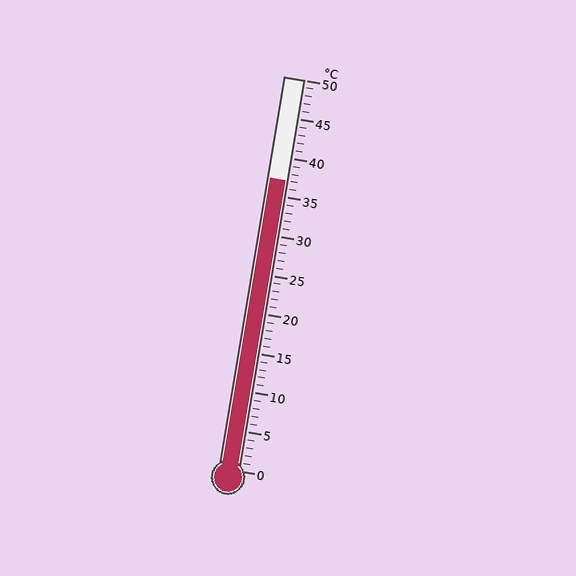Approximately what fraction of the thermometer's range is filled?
The thermometer is filled to approximately 75% of its range.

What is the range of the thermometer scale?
The thermometer scale ranges from 0°C to 50°C.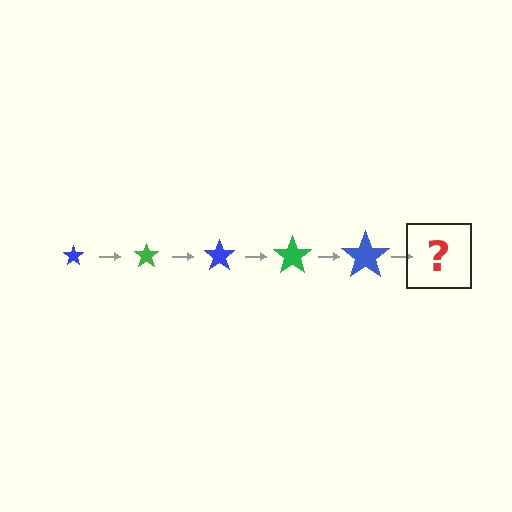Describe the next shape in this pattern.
It should be a green star, larger than the previous one.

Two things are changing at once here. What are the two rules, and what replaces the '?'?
The two rules are that the star grows larger each step and the color cycles through blue and green. The '?' should be a green star, larger than the previous one.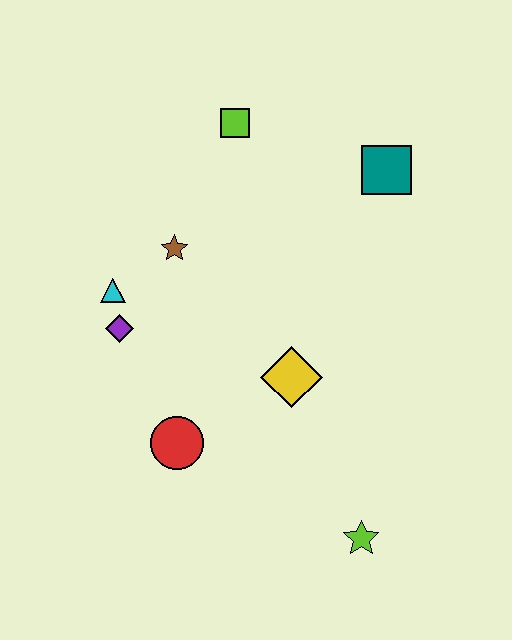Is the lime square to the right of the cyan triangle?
Yes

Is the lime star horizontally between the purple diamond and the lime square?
No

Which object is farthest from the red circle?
The teal square is farthest from the red circle.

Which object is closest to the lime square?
The brown star is closest to the lime square.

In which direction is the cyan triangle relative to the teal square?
The cyan triangle is to the left of the teal square.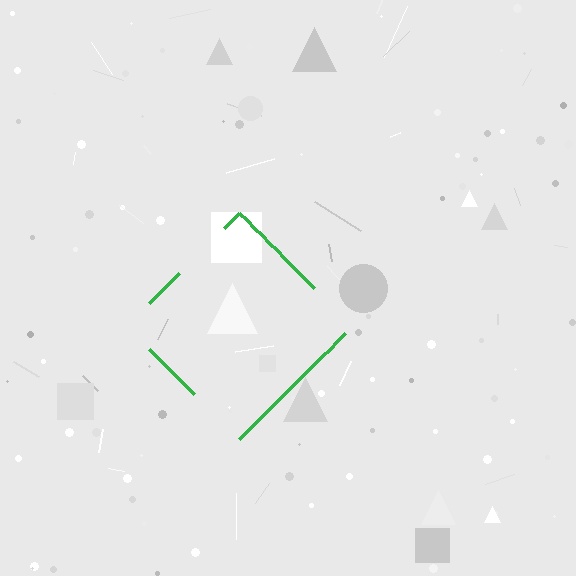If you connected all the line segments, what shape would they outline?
They would outline a diamond.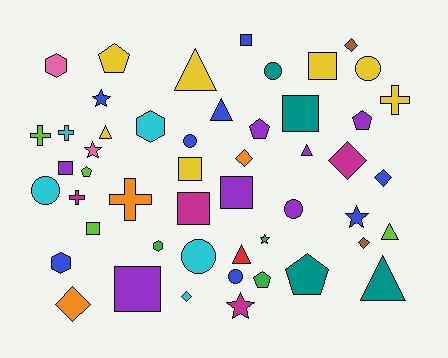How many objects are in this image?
There are 50 objects.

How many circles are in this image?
There are 7 circles.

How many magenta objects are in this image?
There are 4 magenta objects.